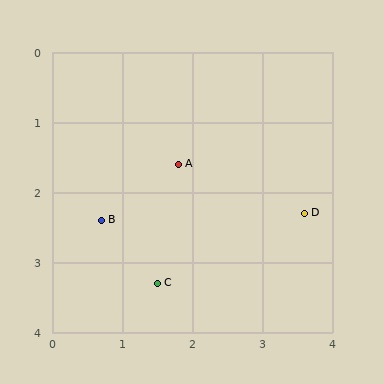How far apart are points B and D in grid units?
Points B and D are about 2.9 grid units apart.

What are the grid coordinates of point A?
Point A is at approximately (1.8, 1.6).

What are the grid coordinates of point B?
Point B is at approximately (0.7, 2.4).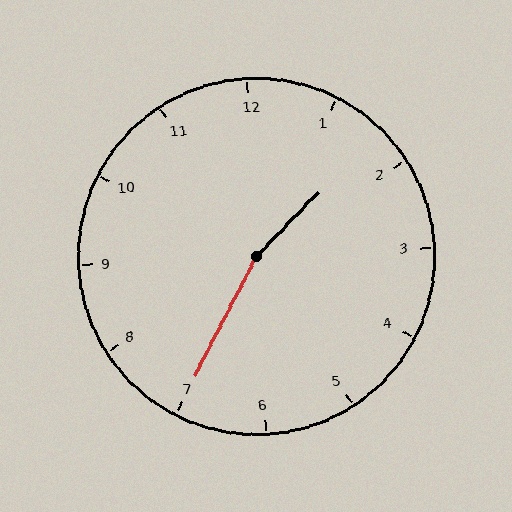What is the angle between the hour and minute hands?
Approximately 162 degrees.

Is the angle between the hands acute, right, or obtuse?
It is obtuse.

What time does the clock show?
1:35.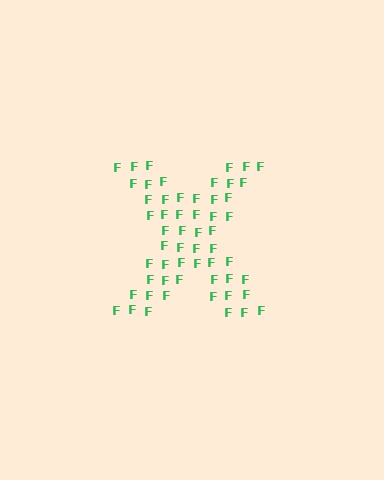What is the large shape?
The large shape is the letter X.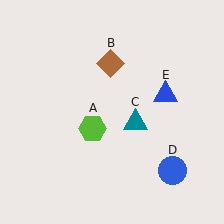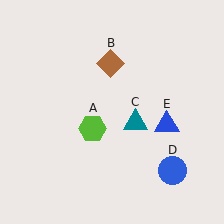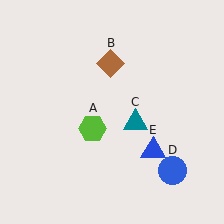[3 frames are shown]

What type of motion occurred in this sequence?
The blue triangle (object E) rotated clockwise around the center of the scene.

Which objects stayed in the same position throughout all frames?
Lime hexagon (object A) and brown diamond (object B) and teal triangle (object C) and blue circle (object D) remained stationary.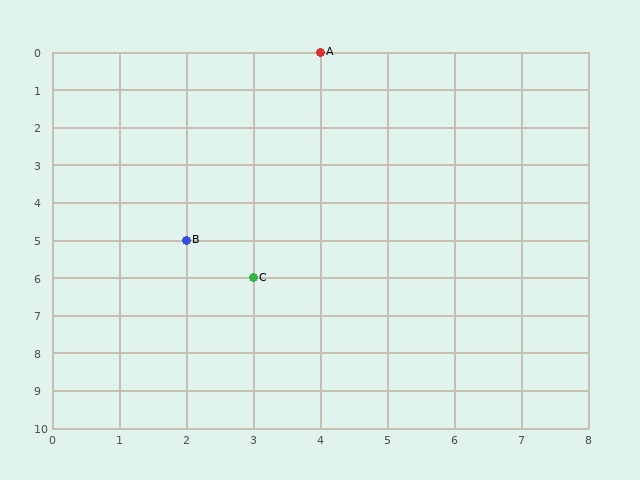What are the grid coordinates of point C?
Point C is at grid coordinates (3, 6).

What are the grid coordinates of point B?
Point B is at grid coordinates (2, 5).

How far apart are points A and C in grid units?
Points A and C are 1 column and 6 rows apart (about 6.1 grid units diagonally).